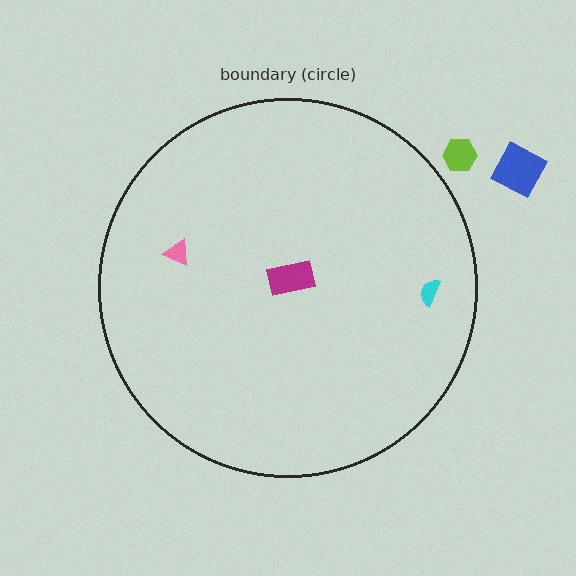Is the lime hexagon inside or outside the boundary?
Outside.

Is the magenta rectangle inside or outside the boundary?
Inside.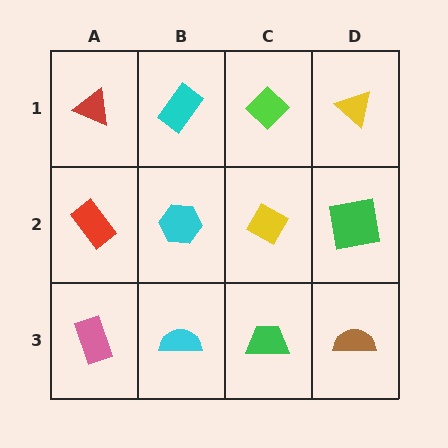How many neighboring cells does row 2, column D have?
3.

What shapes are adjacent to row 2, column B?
A cyan rectangle (row 1, column B), a cyan semicircle (row 3, column B), a red rectangle (row 2, column A), a yellow diamond (row 2, column C).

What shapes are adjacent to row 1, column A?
A red rectangle (row 2, column A), a cyan rectangle (row 1, column B).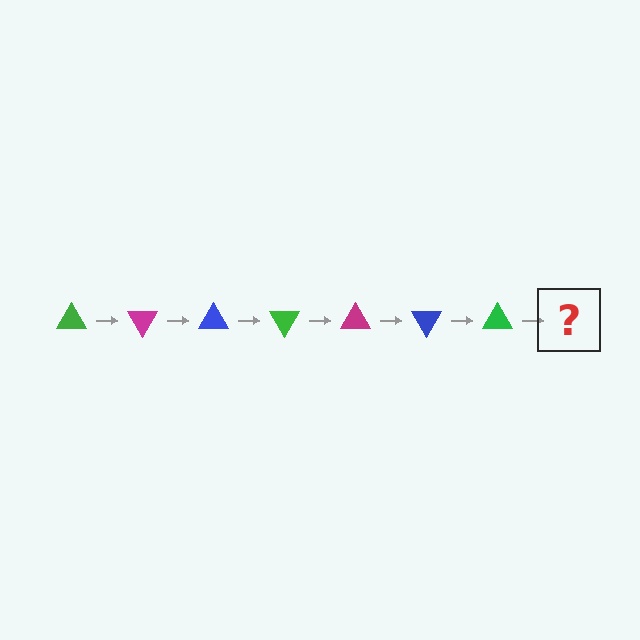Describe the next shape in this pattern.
It should be a magenta triangle, rotated 420 degrees from the start.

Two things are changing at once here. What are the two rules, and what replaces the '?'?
The two rules are that it rotates 60 degrees each step and the color cycles through green, magenta, and blue. The '?' should be a magenta triangle, rotated 420 degrees from the start.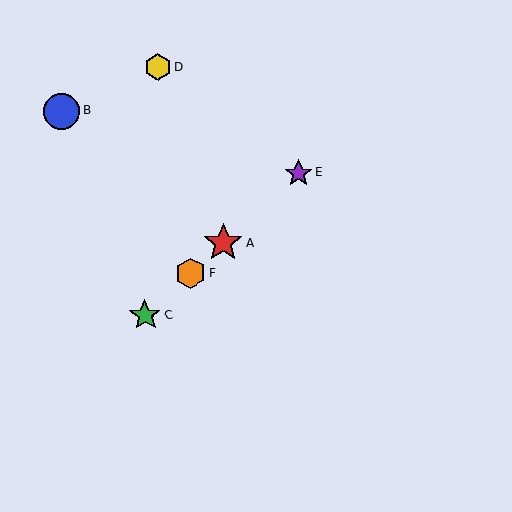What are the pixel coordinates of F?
Object F is at (191, 273).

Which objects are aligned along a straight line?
Objects A, C, E, F are aligned along a straight line.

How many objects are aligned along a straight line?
4 objects (A, C, E, F) are aligned along a straight line.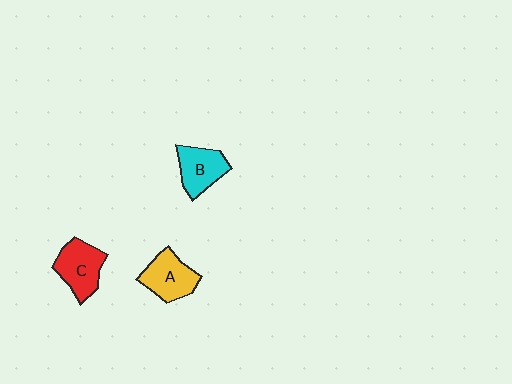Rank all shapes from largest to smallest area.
From largest to smallest: C (red), A (yellow), B (cyan).